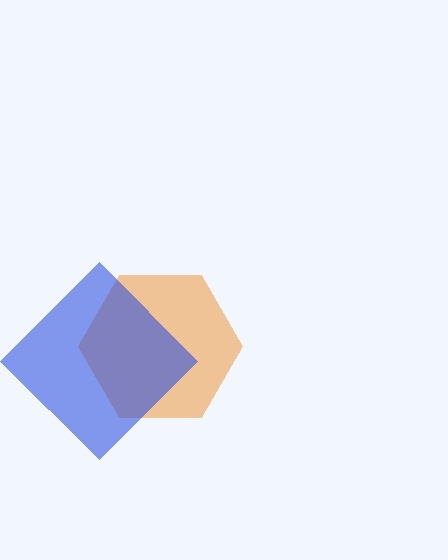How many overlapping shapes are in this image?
There are 2 overlapping shapes in the image.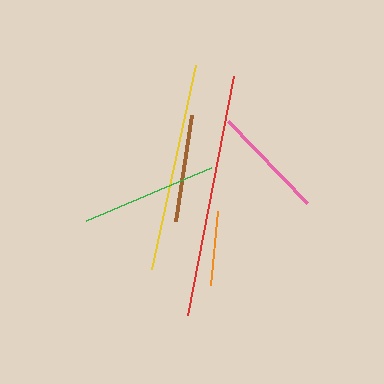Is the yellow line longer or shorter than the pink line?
The yellow line is longer than the pink line.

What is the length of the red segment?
The red segment is approximately 244 pixels long.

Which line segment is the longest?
The red line is the longest at approximately 244 pixels.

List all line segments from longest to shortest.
From longest to shortest: red, yellow, green, pink, brown, orange.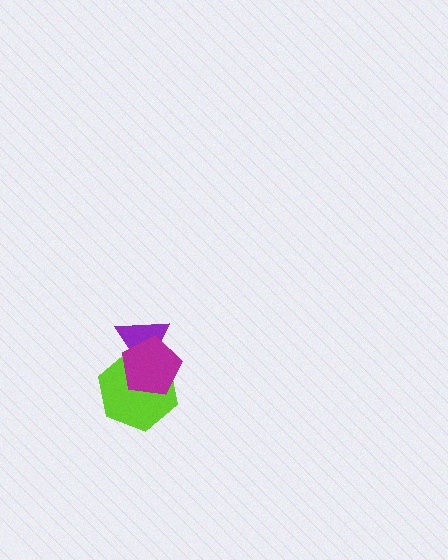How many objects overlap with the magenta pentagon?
2 objects overlap with the magenta pentagon.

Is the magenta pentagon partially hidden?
No, no other shape covers it.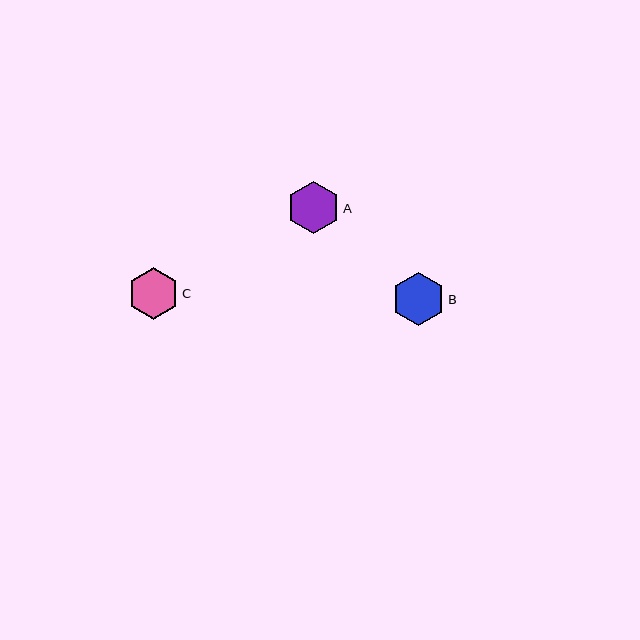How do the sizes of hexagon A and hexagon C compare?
Hexagon A and hexagon C are approximately the same size.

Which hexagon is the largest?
Hexagon B is the largest with a size of approximately 53 pixels.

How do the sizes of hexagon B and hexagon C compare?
Hexagon B and hexagon C are approximately the same size.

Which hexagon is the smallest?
Hexagon C is the smallest with a size of approximately 52 pixels.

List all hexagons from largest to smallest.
From largest to smallest: B, A, C.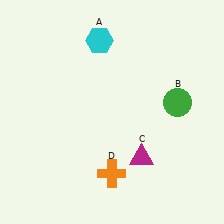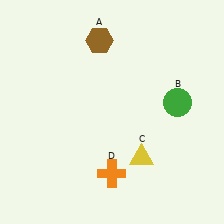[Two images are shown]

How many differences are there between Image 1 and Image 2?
There are 2 differences between the two images.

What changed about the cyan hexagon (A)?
In Image 1, A is cyan. In Image 2, it changed to brown.